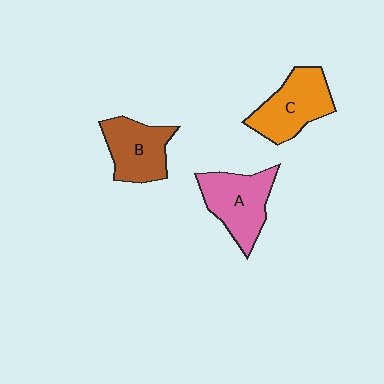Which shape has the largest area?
Shape A (pink).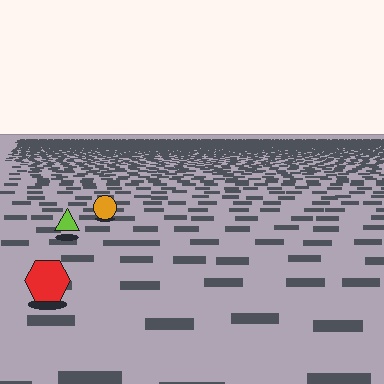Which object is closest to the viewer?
The red hexagon is closest. The texture marks near it are larger and more spread out.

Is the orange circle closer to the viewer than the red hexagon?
No. The red hexagon is closer — you can tell from the texture gradient: the ground texture is coarser near it.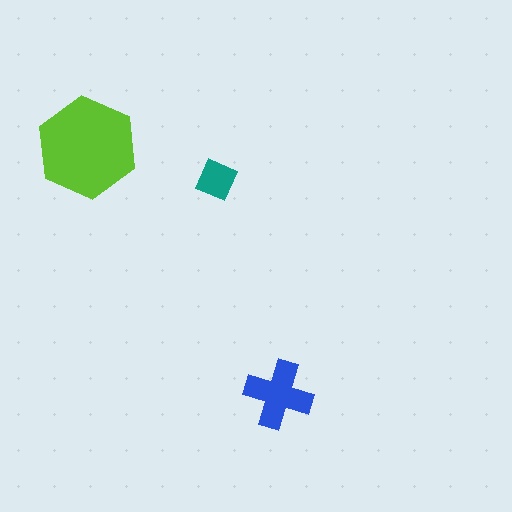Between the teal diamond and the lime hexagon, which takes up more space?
The lime hexagon.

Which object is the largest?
The lime hexagon.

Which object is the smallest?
The teal diamond.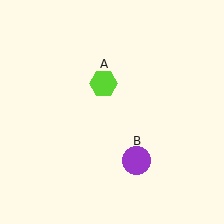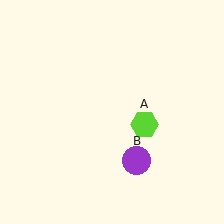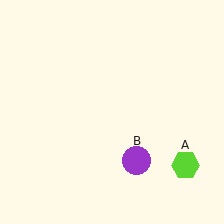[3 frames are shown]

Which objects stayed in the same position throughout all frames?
Purple circle (object B) remained stationary.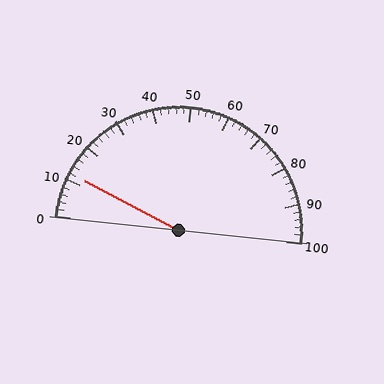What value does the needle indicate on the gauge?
The needle indicates approximately 12.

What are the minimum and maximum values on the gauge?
The gauge ranges from 0 to 100.